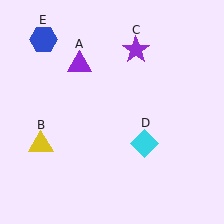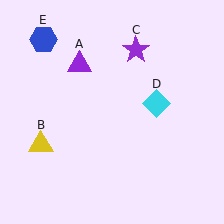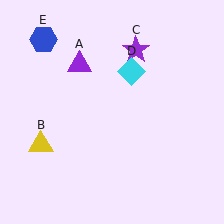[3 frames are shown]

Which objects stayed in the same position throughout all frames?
Purple triangle (object A) and yellow triangle (object B) and purple star (object C) and blue hexagon (object E) remained stationary.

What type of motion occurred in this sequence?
The cyan diamond (object D) rotated counterclockwise around the center of the scene.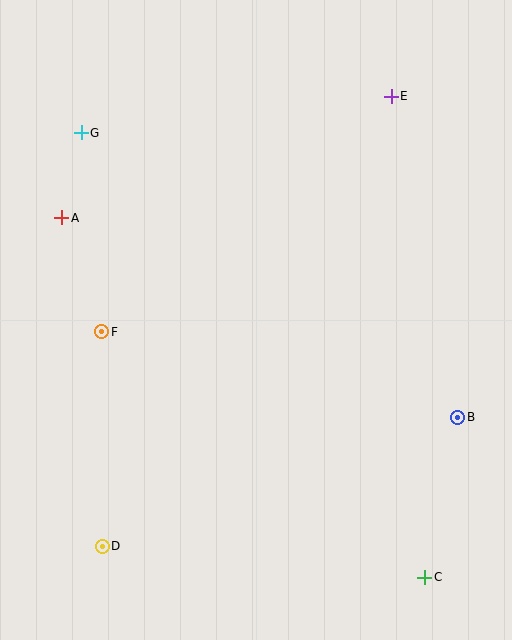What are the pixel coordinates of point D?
Point D is at (102, 546).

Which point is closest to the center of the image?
Point F at (102, 332) is closest to the center.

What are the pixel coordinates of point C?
Point C is at (425, 577).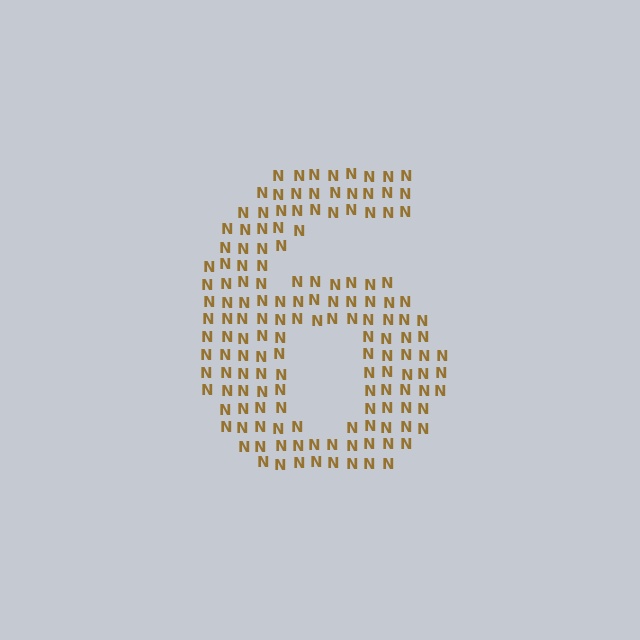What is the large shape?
The large shape is the digit 6.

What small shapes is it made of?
It is made of small letter N's.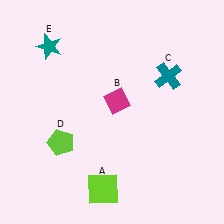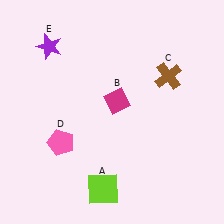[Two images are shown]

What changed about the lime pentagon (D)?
In Image 1, D is lime. In Image 2, it changed to pink.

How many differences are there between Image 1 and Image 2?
There are 3 differences between the two images.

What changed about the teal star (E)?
In Image 1, E is teal. In Image 2, it changed to purple.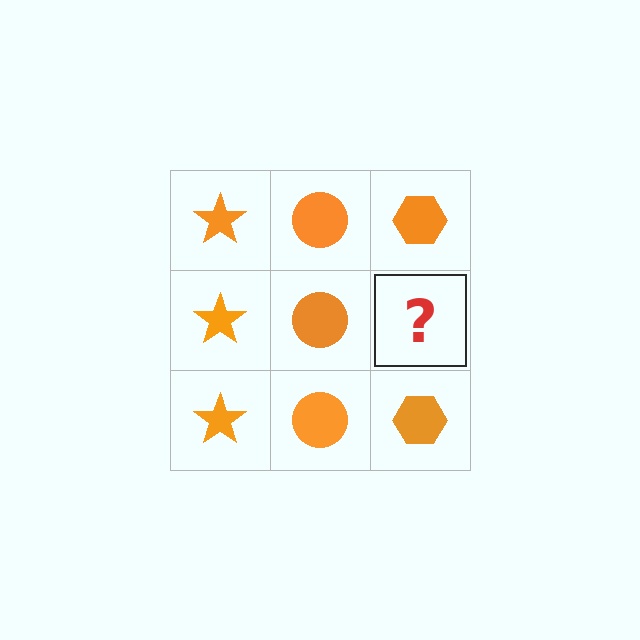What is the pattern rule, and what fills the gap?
The rule is that each column has a consistent shape. The gap should be filled with an orange hexagon.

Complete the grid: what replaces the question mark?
The question mark should be replaced with an orange hexagon.